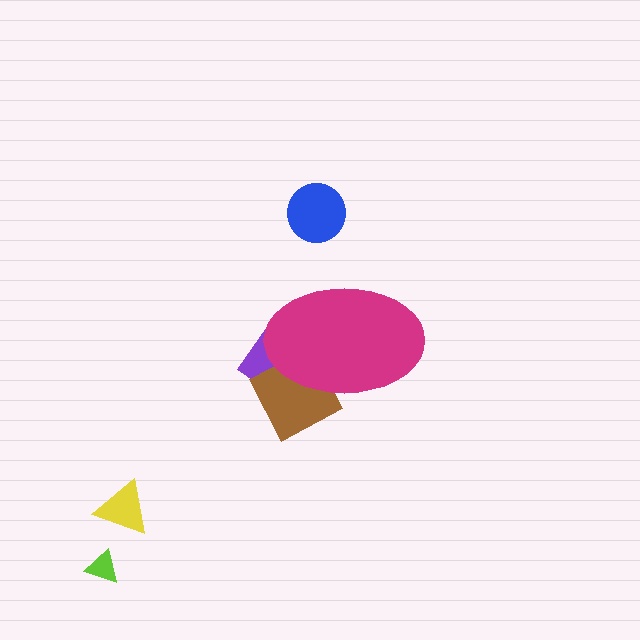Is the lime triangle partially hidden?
No, the lime triangle is fully visible.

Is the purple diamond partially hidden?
Yes, the purple diamond is partially hidden behind the magenta ellipse.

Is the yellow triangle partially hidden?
No, the yellow triangle is fully visible.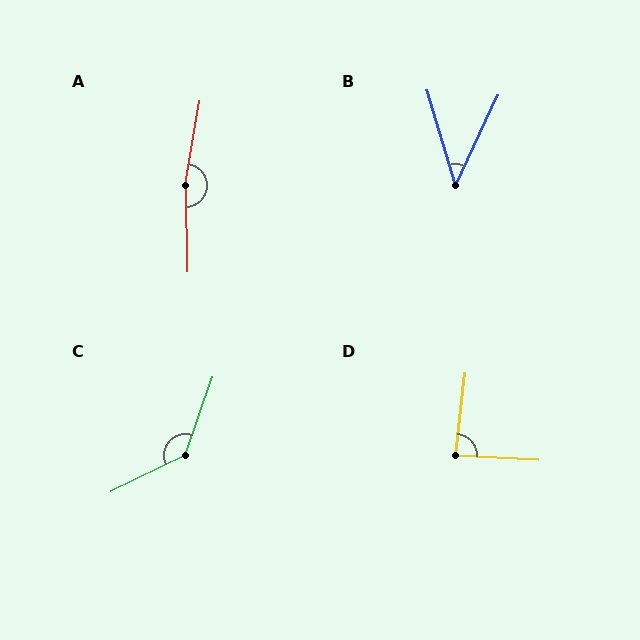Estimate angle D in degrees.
Approximately 86 degrees.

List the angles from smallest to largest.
B (42°), D (86°), C (135°), A (169°).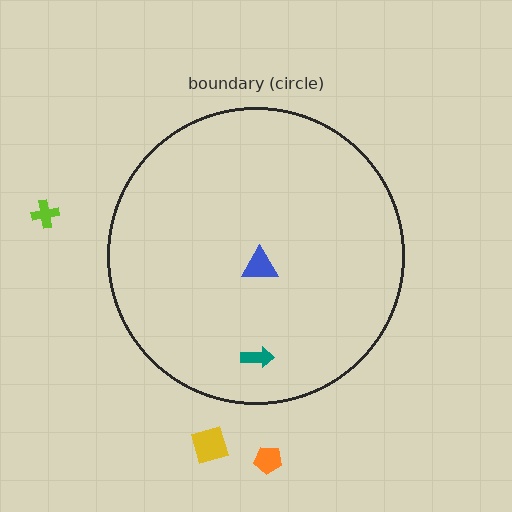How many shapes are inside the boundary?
2 inside, 3 outside.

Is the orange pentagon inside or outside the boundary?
Outside.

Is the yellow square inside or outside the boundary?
Outside.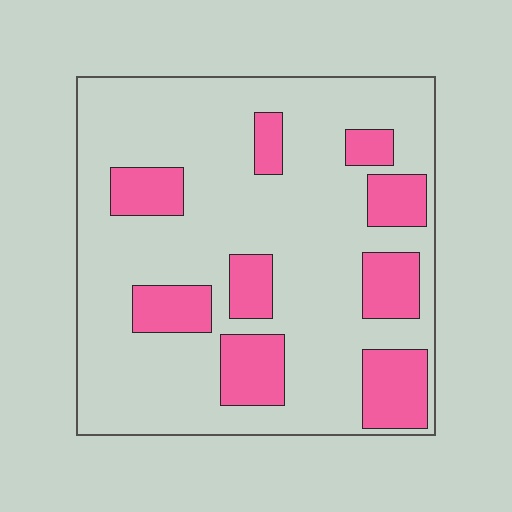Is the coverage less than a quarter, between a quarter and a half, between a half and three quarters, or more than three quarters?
Less than a quarter.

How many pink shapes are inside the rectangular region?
9.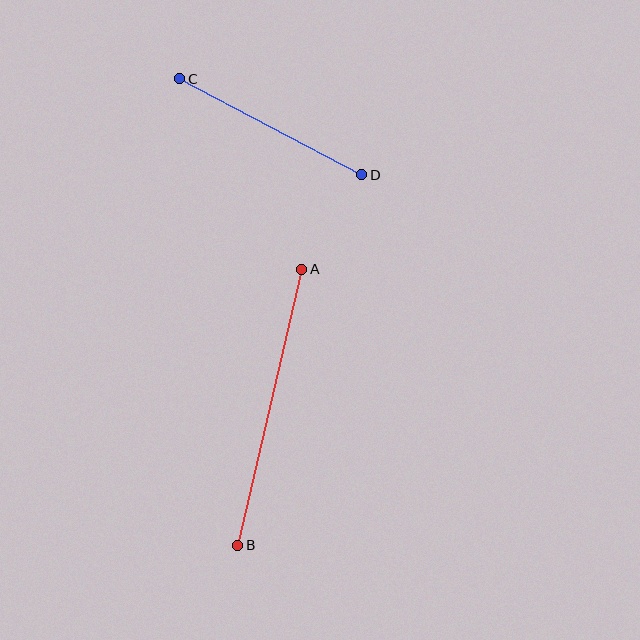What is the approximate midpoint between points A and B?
The midpoint is at approximately (270, 407) pixels.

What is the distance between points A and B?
The distance is approximately 283 pixels.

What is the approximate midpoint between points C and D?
The midpoint is at approximately (271, 127) pixels.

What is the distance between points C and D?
The distance is approximately 206 pixels.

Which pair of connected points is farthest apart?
Points A and B are farthest apart.